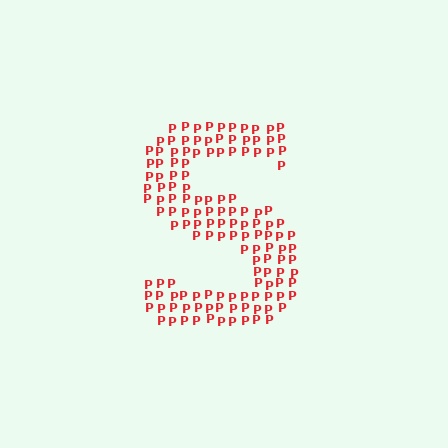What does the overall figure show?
The overall figure shows the letter S.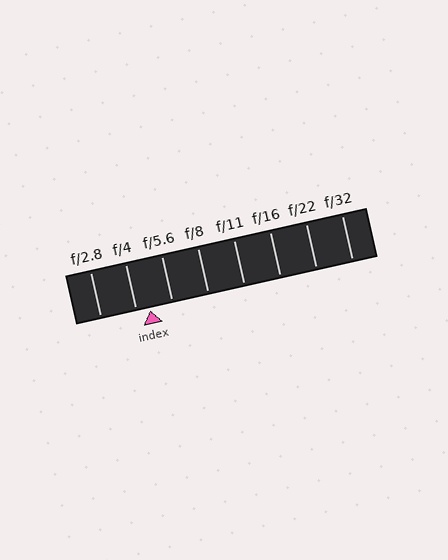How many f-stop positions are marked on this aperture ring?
There are 8 f-stop positions marked.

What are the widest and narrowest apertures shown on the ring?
The widest aperture shown is f/2.8 and the narrowest is f/32.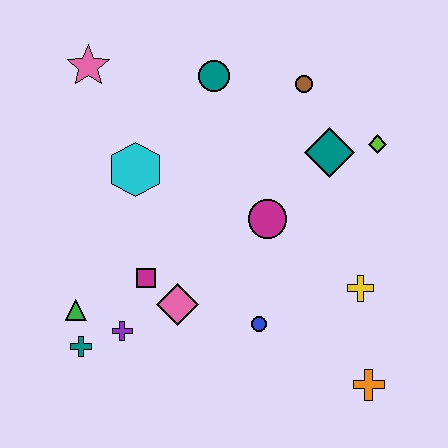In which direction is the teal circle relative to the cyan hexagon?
The teal circle is above the cyan hexagon.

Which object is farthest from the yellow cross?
The pink star is farthest from the yellow cross.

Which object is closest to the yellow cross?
The orange cross is closest to the yellow cross.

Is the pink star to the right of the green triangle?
Yes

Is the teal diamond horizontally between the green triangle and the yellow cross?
Yes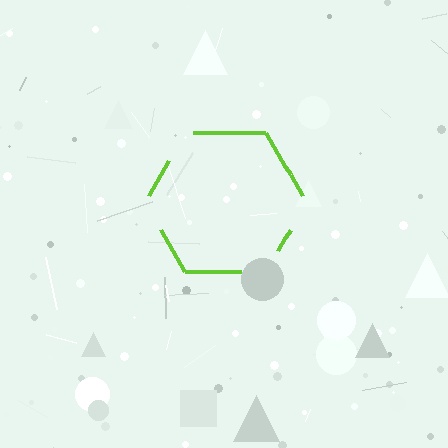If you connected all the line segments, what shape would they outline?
They would outline a hexagon.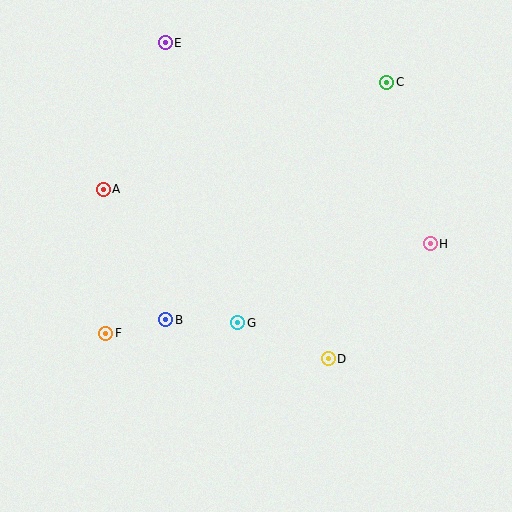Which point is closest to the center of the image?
Point G at (238, 323) is closest to the center.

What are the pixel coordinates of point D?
Point D is at (328, 359).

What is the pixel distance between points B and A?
The distance between B and A is 145 pixels.